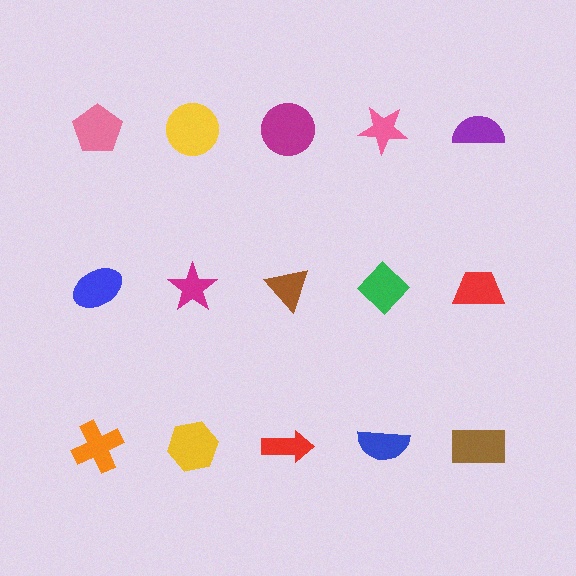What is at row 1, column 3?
A magenta circle.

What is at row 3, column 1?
An orange cross.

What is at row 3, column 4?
A blue semicircle.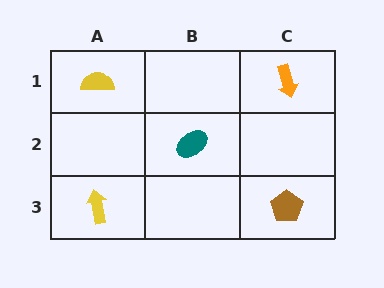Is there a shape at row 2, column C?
No, that cell is empty.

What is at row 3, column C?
A brown pentagon.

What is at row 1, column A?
A yellow semicircle.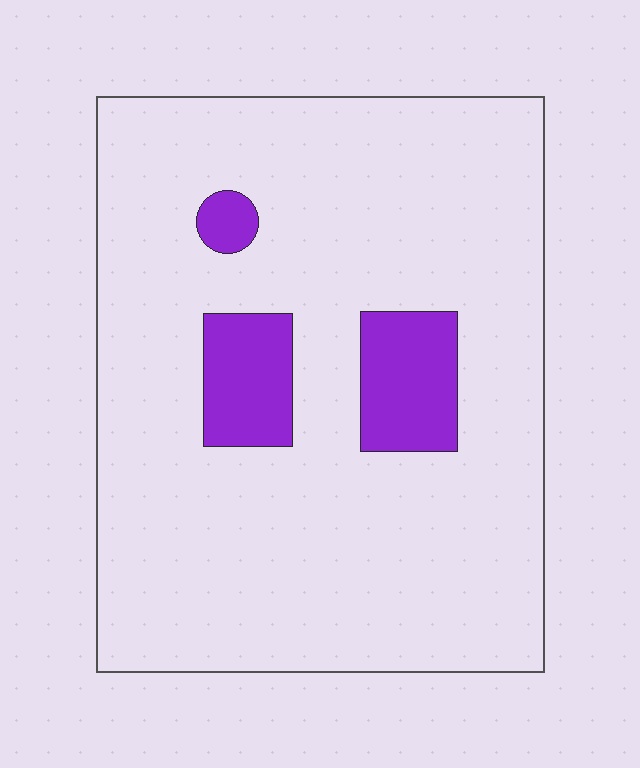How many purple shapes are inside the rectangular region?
3.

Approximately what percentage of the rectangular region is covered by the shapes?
Approximately 10%.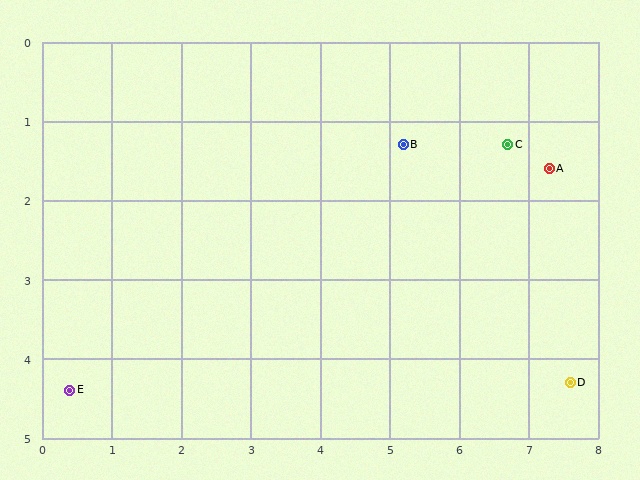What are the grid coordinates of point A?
Point A is at approximately (7.3, 1.6).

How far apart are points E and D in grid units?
Points E and D are about 7.2 grid units apart.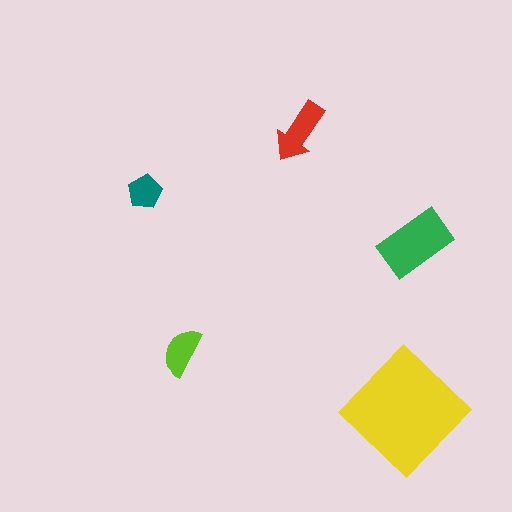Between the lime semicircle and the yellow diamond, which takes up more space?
The yellow diamond.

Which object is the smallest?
The teal pentagon.